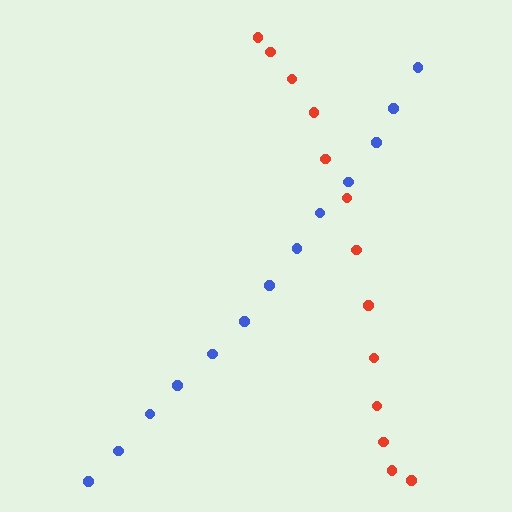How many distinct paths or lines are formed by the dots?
There are 2 distinct paths.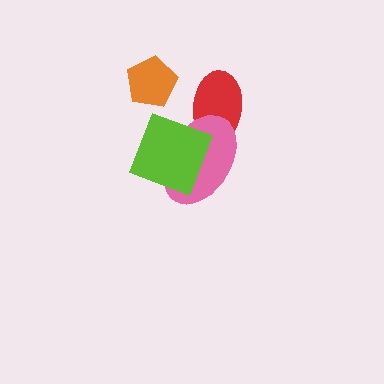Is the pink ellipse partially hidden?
Yes, it is partially covered by another shape.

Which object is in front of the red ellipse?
The pink ellipse is in front of the red ellipse.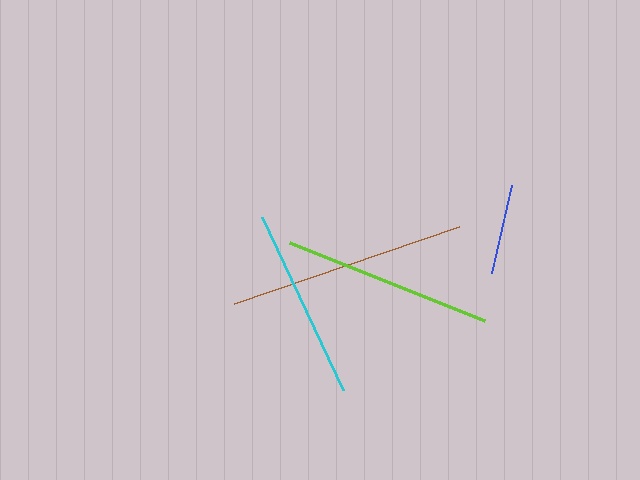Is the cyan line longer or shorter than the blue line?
The cyan line is longer than the blue line.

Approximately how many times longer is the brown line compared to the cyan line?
The brown line is approximately 1.2 times the length of the cyan line.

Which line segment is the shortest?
The blue line is the shortest at approximately 91 pixels.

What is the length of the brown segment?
The brown segment is approximately 238 pixels long.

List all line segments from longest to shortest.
From longest to shortest: brown, lime, cyan, blue.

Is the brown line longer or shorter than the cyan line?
The brown line is longer than the cyan line.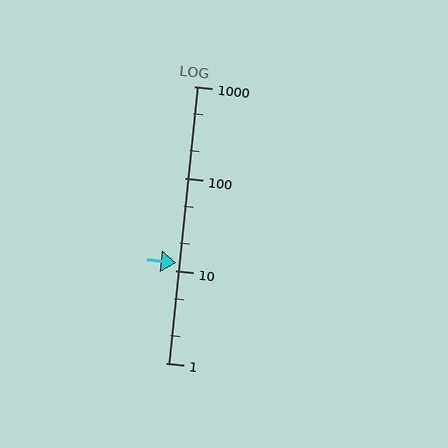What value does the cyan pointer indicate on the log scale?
The pointer indicates approximately 12.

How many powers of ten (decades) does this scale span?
The scale spans 3 decades, from 1 to 1000.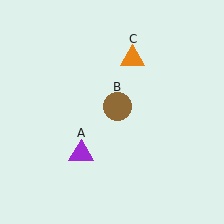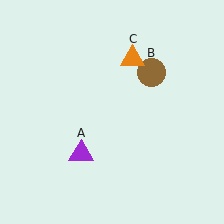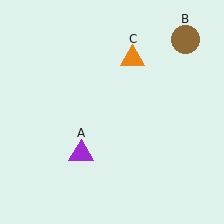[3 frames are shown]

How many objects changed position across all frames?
1 object changed position: brown circle (object B).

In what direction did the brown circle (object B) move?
The brown circle (object B) moved up and to the right.